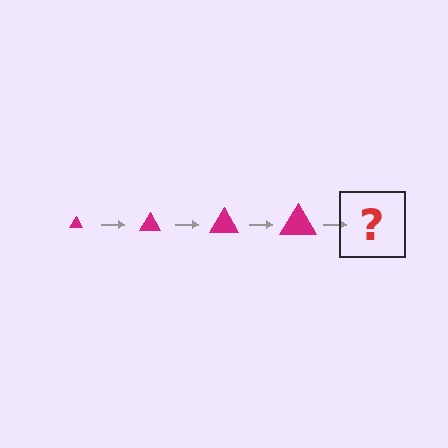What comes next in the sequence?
The next element should be a magenta triangle, larger than the previous one.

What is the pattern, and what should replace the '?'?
The pattern is that the triangle gets progressively larger each step. The '?' should be a magenta triangle, larger than the previous one.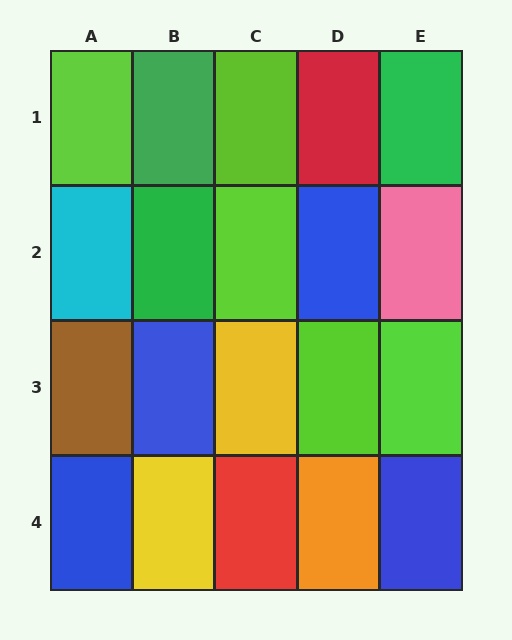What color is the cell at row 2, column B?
Green.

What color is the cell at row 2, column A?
Cyan.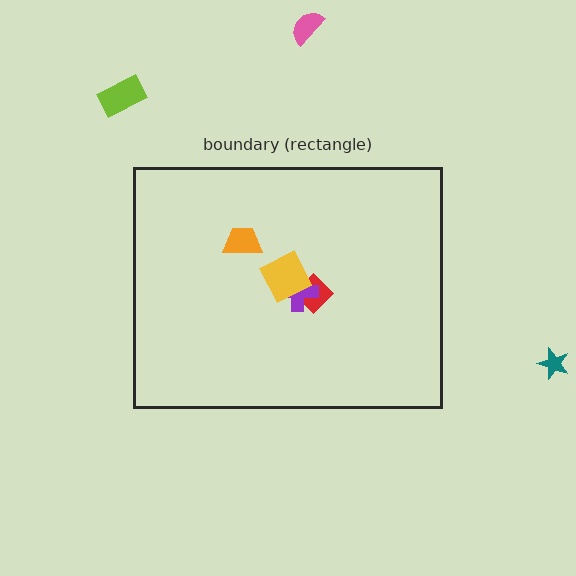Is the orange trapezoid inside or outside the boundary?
Inside.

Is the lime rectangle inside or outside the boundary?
Outside.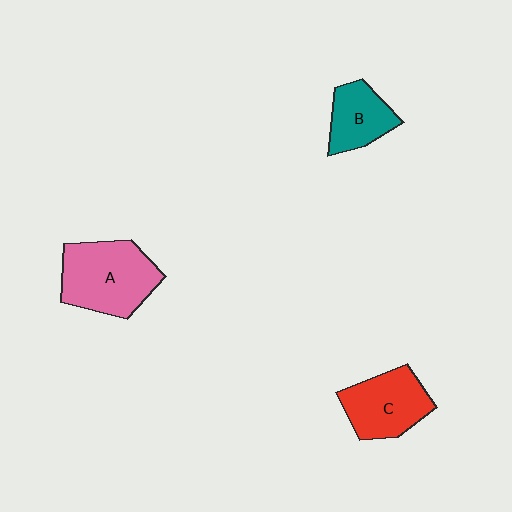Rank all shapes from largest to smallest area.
From largest to smallest: A (pink), C (red), B (teal).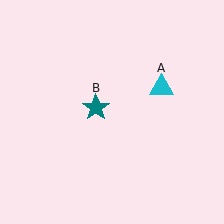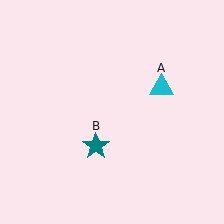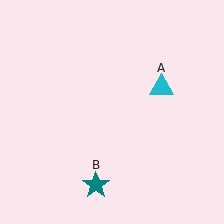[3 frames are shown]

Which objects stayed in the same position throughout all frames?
Cyan triangle (object A) remained stationary.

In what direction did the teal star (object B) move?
The teal star (object B) moved down.